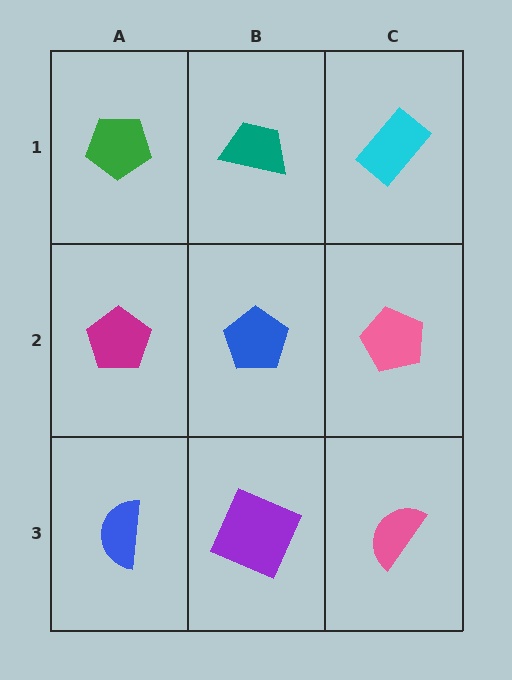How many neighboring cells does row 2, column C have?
3.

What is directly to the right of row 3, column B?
A pink semicircle.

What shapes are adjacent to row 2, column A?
A green pentagon (row 1, column A), a blue semicircle (row 3, column A), a blue pentagon (row 2, column B).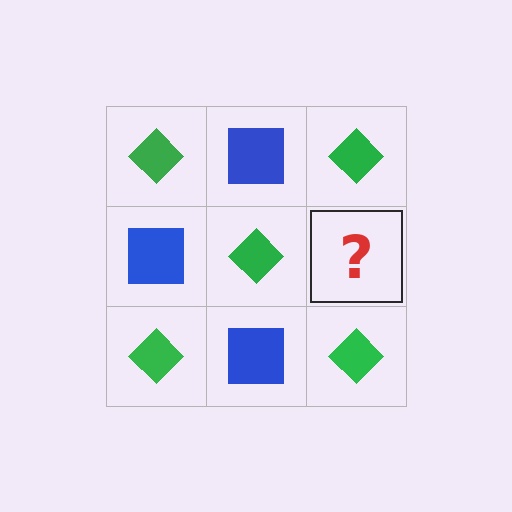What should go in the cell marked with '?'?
The missing cell should contain a blue square.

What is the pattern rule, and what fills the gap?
The rule is that it alternates green diamond and blue square in a checkerboard pattern. The gap should be filled with a blue square.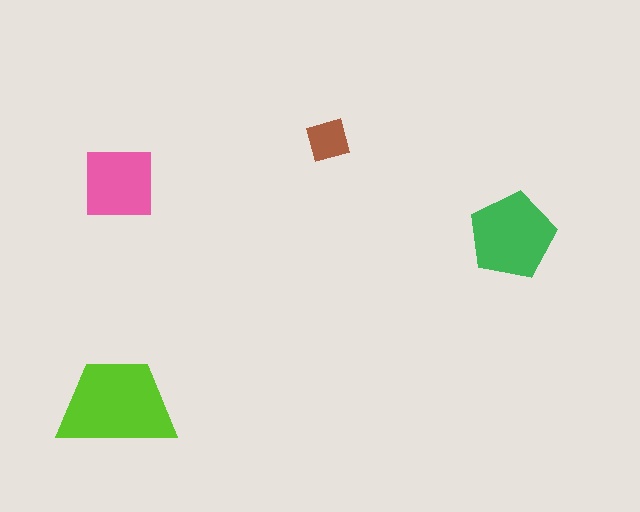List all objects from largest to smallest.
The lime trapezoid, the green pentagon, the pink square, the brown diamond.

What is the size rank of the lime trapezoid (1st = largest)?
1st.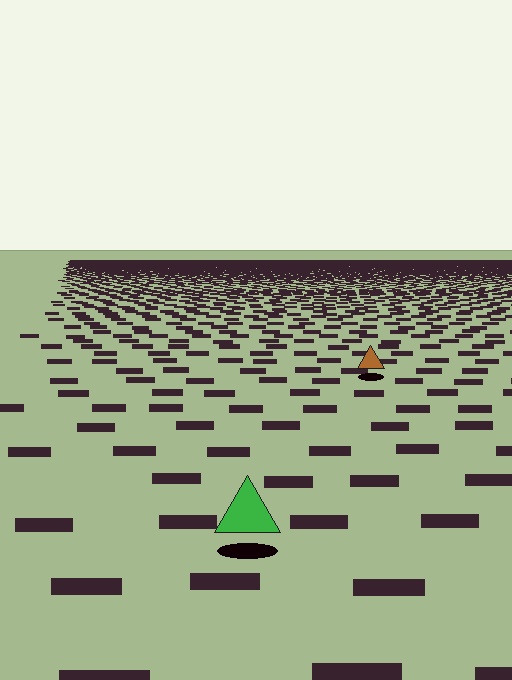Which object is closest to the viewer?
The green triangle is closest. The texture marks near it are larger and more spread out.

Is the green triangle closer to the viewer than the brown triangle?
Yes. The green triangle is closer — you can tell from the texture gradient: the ground texture is coarser near it.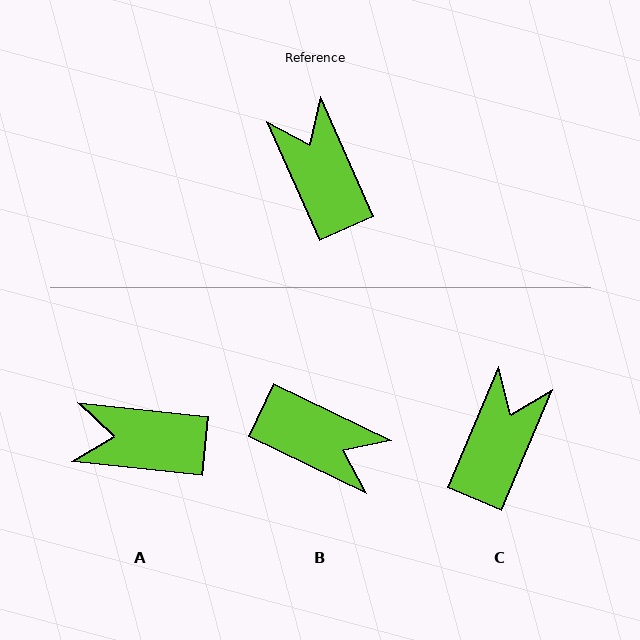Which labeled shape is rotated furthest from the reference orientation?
B, about 140 degrees away.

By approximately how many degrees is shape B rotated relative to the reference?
Approximately 140 degrees clockwise.